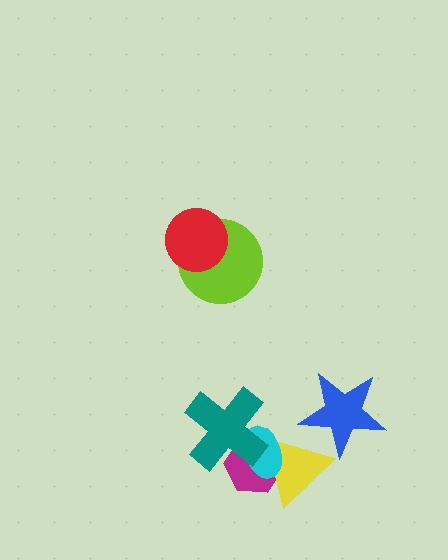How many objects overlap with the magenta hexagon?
3 objects overlap with the magenta hexagon.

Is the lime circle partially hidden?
Yes, it is partially covered by another shape.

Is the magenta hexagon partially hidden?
Yes, it is partially covered by another shape.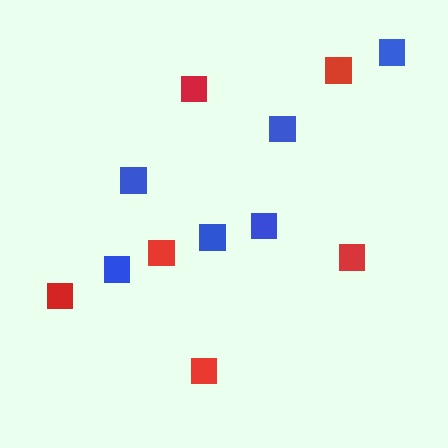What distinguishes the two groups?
There are 2 groups: one group of red squares (6) and one group of blue squares (6).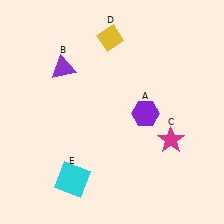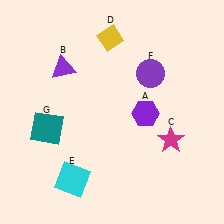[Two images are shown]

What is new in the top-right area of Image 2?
A purple circle (F) was added in the top-right area of Image 2.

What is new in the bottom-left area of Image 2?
A teal square (G) was added in the bottom-left area of Image 2.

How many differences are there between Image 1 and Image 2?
There are 2 differences between the two images.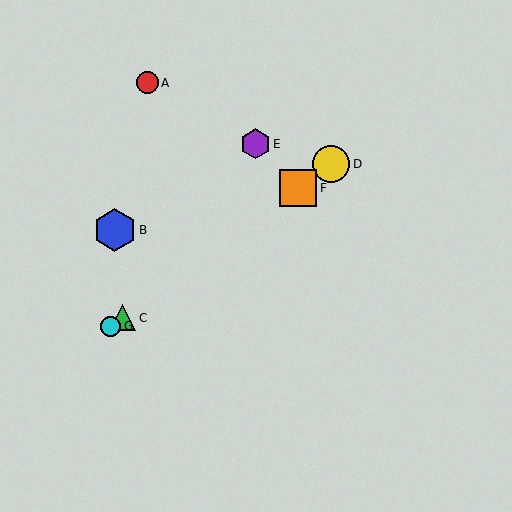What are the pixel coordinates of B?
Object B is at (115, 230).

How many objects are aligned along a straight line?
4 objects (C, D, F, G) are aligned along a straight line.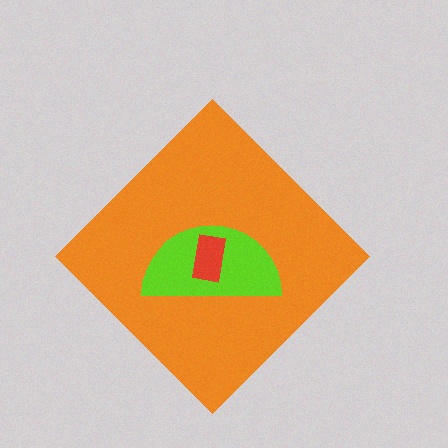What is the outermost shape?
The orange diamond.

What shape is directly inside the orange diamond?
The lime semicircle.